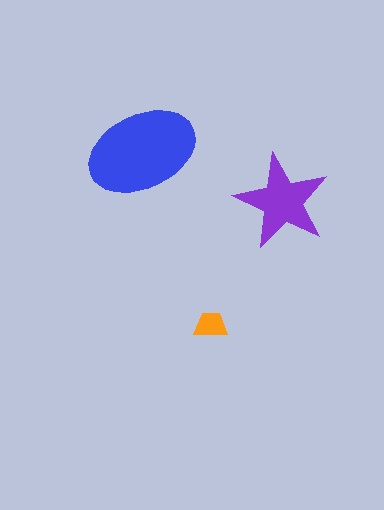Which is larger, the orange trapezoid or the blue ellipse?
The blue ellipse.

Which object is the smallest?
The orange trapezoid.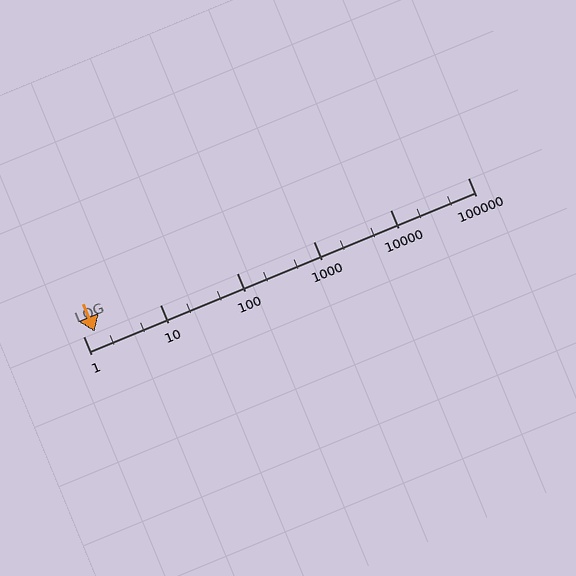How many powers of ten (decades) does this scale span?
The scale spans 5 decades, from 1 to 100000.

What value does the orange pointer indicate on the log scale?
The pointer indicates approximately 1.4.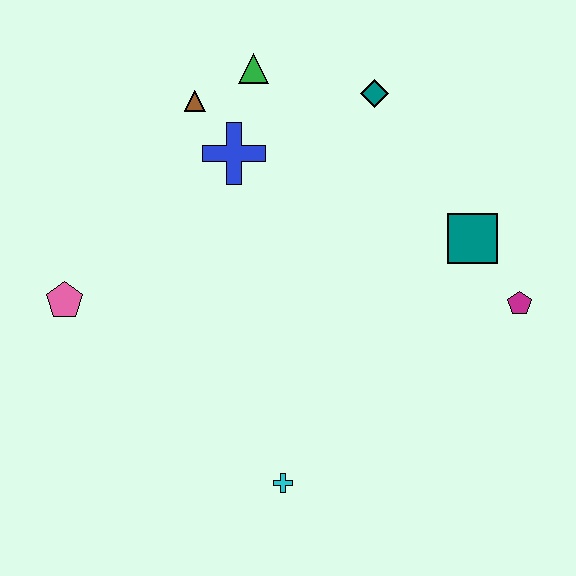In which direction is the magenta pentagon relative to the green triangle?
The magenta pentagon is to the right of the green triangle.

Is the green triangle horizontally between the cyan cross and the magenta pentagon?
No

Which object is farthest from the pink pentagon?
The magenta pentagon is farthest from the pink pentagon.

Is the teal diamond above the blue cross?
Yes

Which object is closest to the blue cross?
The brown triangle is closest to the blue cross.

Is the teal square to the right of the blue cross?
Yes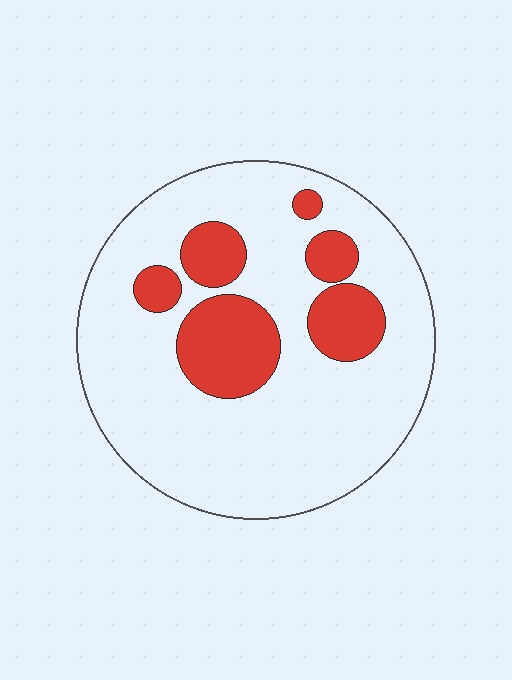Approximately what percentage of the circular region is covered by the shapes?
Approximately 20%.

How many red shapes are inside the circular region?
6.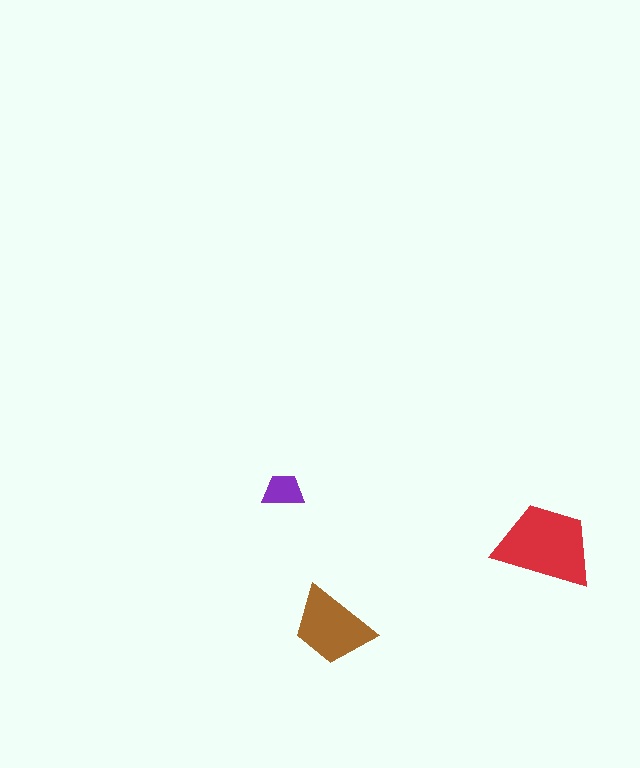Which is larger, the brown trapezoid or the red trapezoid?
The red one.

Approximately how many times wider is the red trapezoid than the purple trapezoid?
About 2.5 times wider.